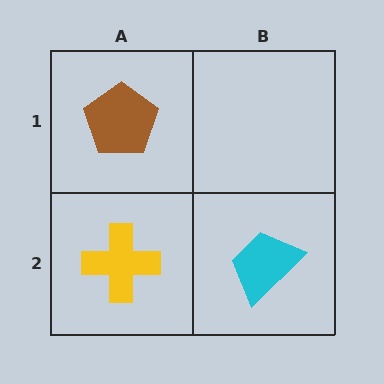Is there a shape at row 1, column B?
No, that cell is empty.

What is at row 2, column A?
A yellow cross.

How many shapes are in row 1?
1 shape.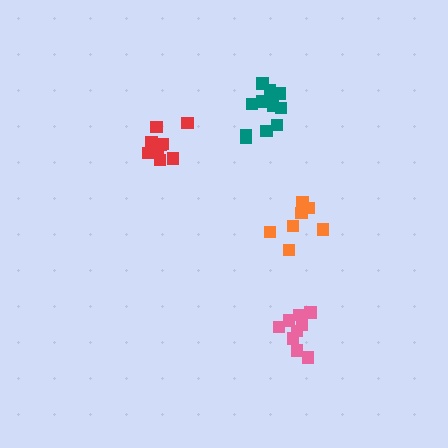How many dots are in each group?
Group 1: 7 dots, Group 2: 9 dots, Group 3: 12 dots, Group 4: 9 dots (37 total).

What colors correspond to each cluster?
The clusters are colored: orange, red, teal, pink.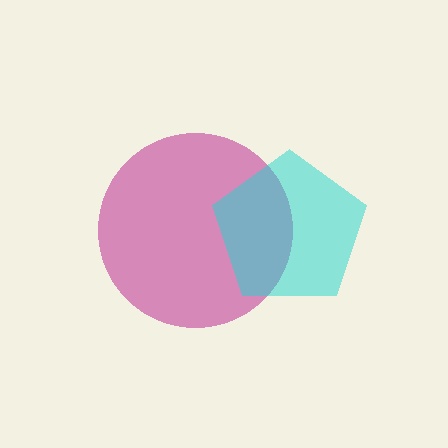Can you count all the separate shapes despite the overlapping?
Yes, there are 2 separate shapes.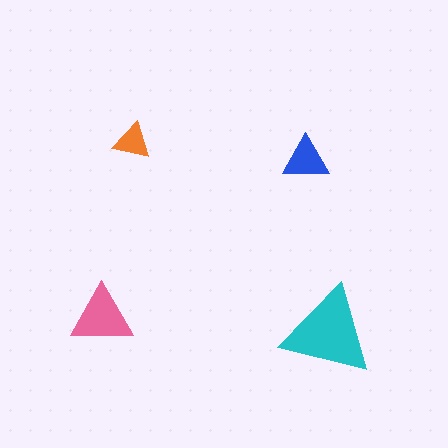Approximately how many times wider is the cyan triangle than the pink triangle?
About 1.5 times wider.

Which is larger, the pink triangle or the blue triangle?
The pink one.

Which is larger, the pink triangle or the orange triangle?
The pink one.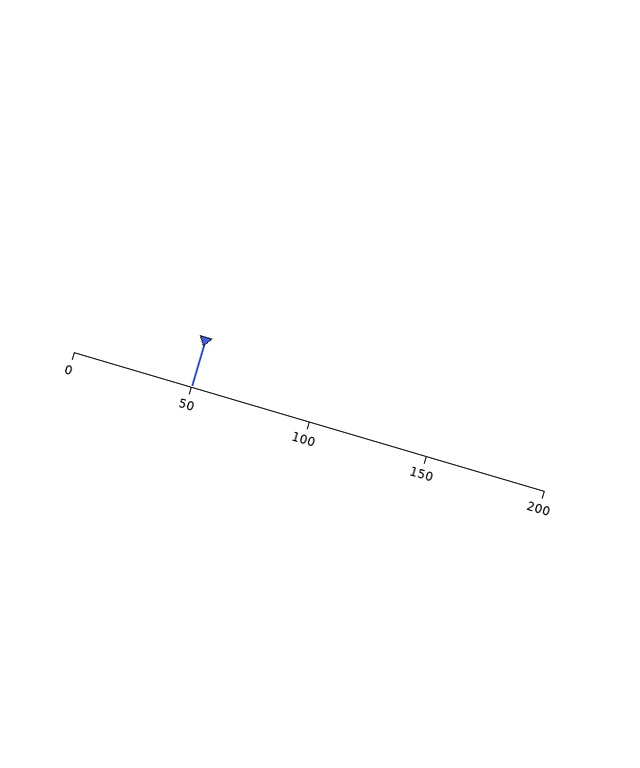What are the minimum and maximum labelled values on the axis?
The axis runs from 0 to 200.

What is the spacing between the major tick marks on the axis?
The major ticks are spaced 50 apart.